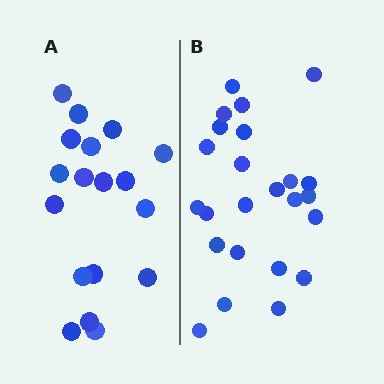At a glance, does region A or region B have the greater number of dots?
Region B (the right region) has more dots.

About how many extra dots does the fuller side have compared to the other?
Region B has about 6 more dots than region A.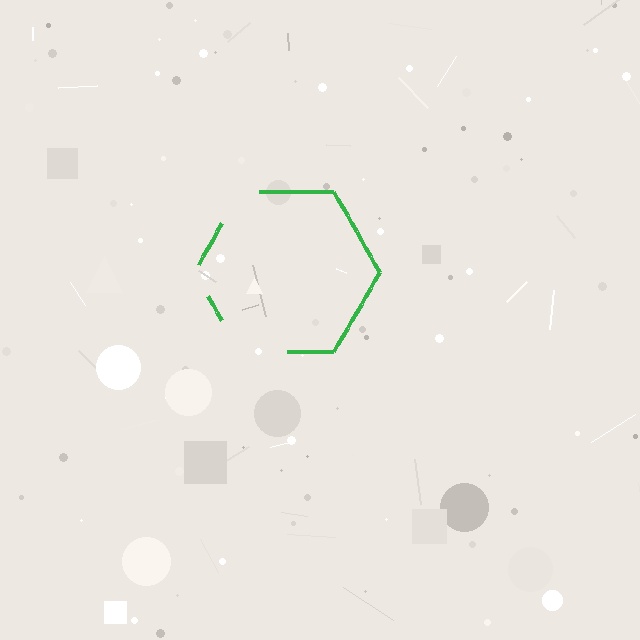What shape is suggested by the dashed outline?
The dashed outline suggests a hexagon.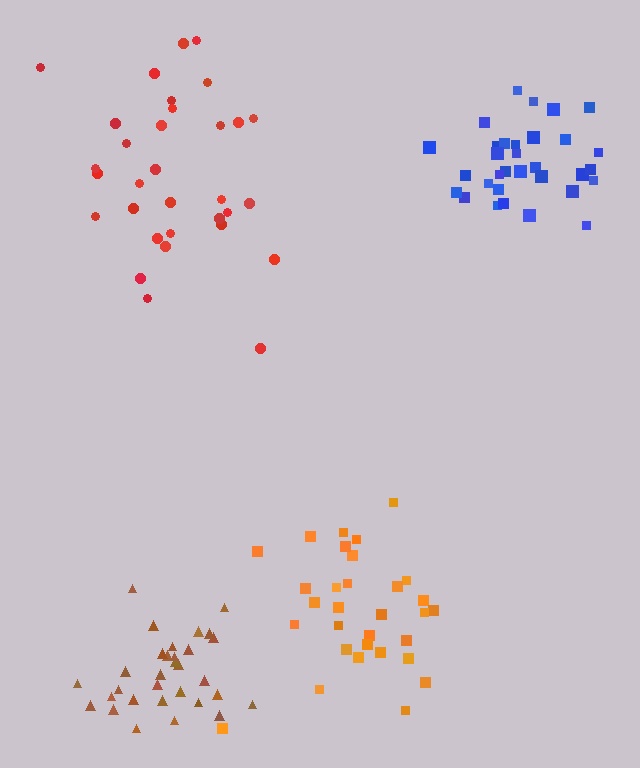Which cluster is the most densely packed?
Brown.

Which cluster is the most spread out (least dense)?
Red.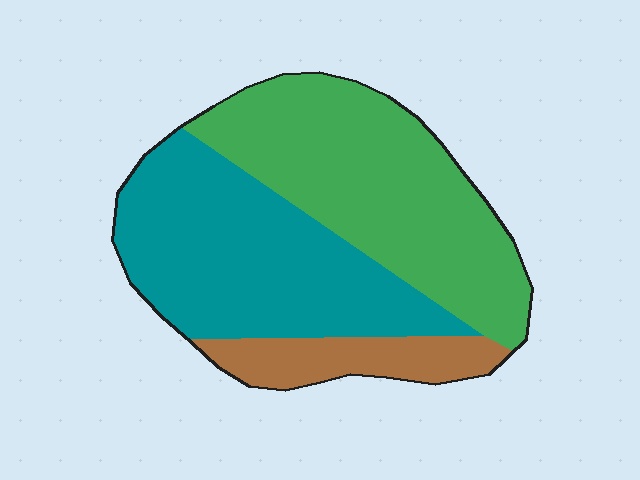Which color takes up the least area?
Brown, at roughly 15%.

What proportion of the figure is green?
Green takes up between a third and a half of the figure.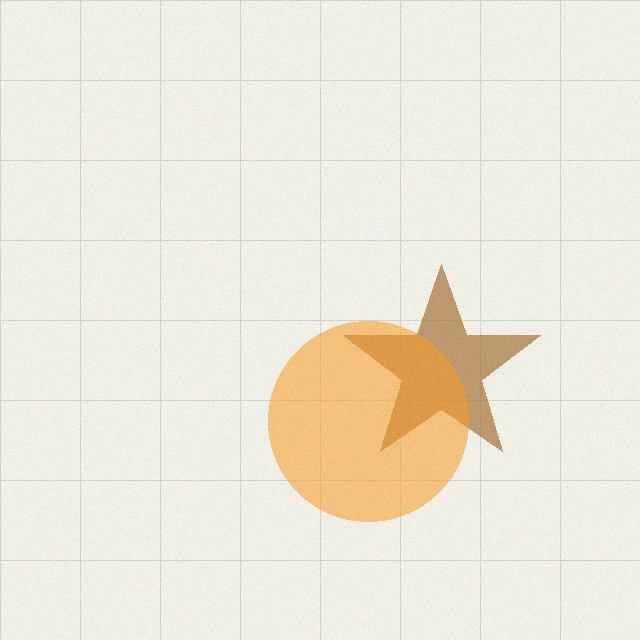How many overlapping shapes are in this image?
There are 2 overlapping shapes in the image.